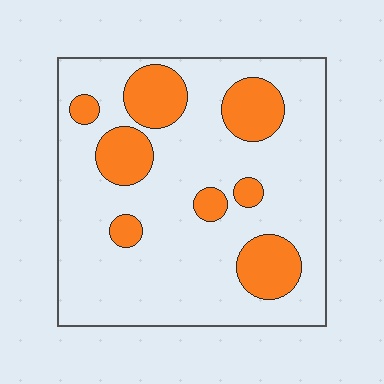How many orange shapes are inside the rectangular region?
8.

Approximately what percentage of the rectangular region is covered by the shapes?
Approximately 20%.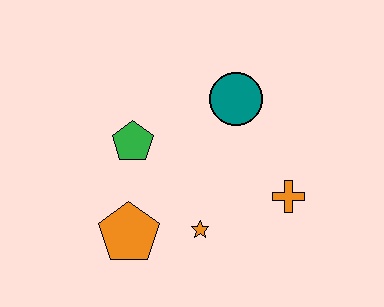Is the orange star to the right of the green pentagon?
Yes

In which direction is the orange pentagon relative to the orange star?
The orange pentagon is to the left of the orange star.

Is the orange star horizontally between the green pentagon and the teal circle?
Yes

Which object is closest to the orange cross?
The orange star is closest to the orange cross.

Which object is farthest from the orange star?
The teal circle is farthest from the orange star.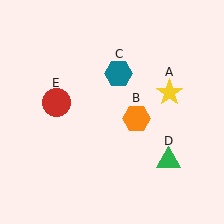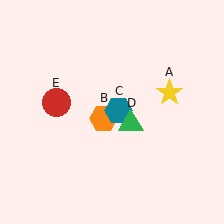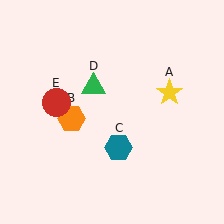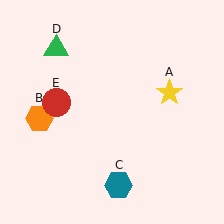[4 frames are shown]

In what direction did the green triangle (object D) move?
The green triangle (object D) moved up and to the left.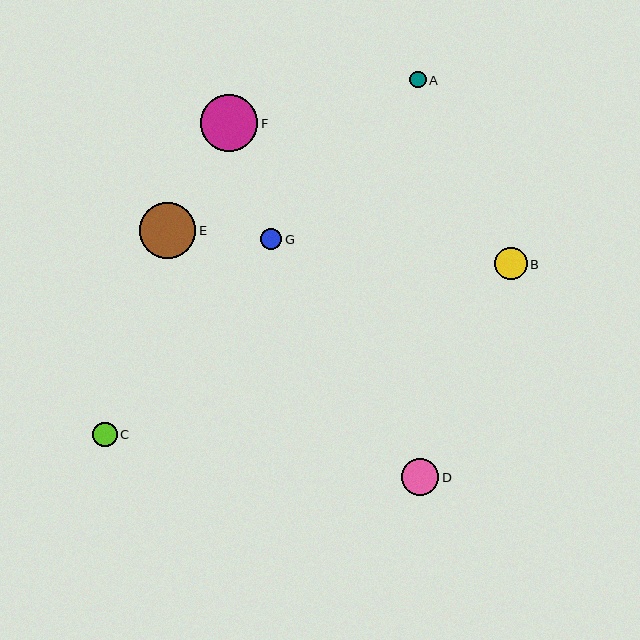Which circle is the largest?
Circle F is the largest with a size of approximately 57 pixels.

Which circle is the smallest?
Circle A is the smallest with a size of approximately 16 pixels.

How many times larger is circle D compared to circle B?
Circle D is approximately 1.1 times the size of circle B.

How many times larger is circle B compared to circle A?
Circle B is approximately 2.0 times the size of circle A.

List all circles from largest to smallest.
From largest to smallest: F, E, D, B, C, G, A.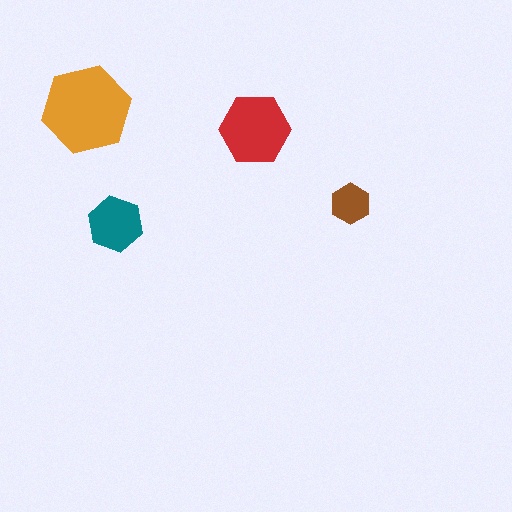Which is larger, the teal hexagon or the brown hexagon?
The teal one.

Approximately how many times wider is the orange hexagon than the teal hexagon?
About 1.5 times wider.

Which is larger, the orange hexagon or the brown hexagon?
The orange one.